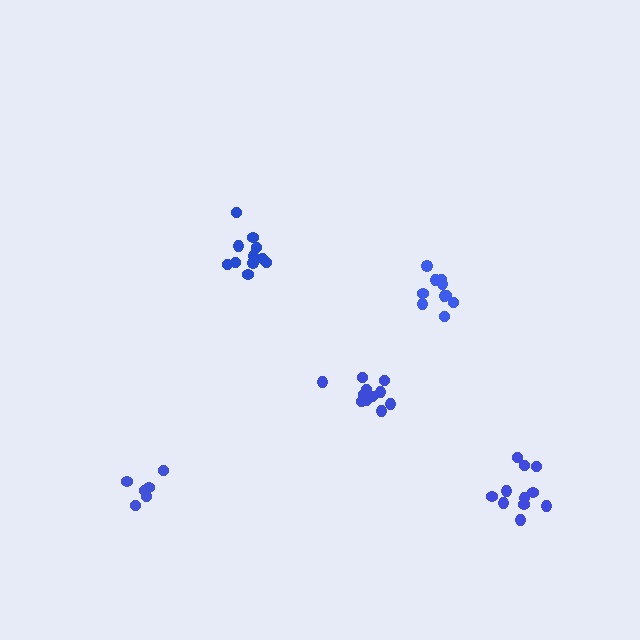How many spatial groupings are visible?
There are 5 spatial groupings.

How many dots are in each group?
Group 1: 11 dots, Group 2: 11 dots, Group 3: 10 dots, Group 4: 11 dots, Group 5: 6 dots (49 total).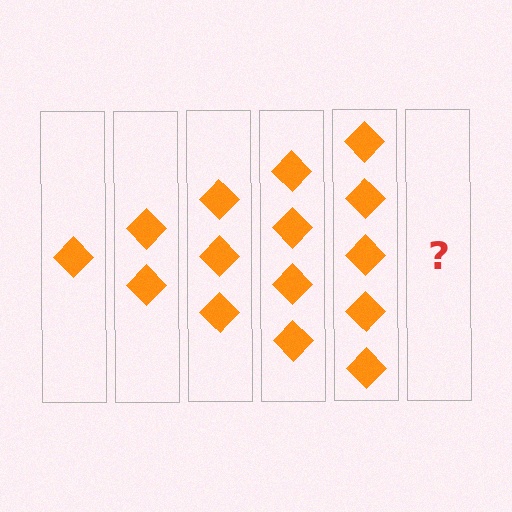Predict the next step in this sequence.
The next step is 6 diamonds.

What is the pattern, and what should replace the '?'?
The pattern is that each step adds one more diamond. The '?' should be 6 diamonds.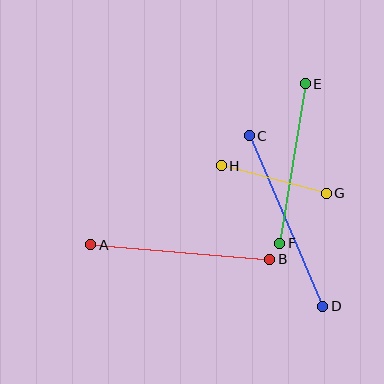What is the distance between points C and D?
The distance is approximately 186 pixels.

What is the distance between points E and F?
The distance is approximately 162 pixels.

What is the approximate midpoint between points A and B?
The midpoint is at approximately (180, 252) pixels.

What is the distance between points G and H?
The distance is approximately 109 pixels.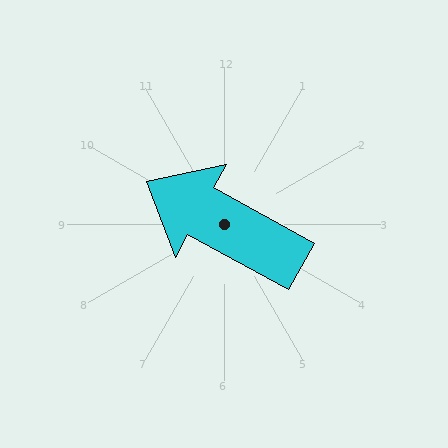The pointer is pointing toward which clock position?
Roughly 10 o'clock.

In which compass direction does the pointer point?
Northwest.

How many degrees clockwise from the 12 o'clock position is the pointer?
Approximately 299 degrees.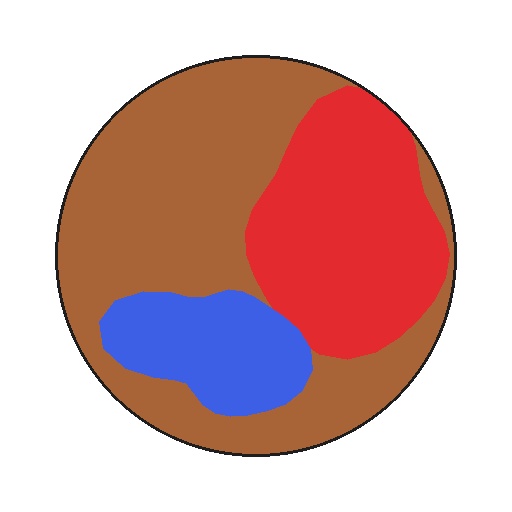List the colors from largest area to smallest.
From largest to smallest: brown, red, blue.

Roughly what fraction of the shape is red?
Red covers about 30% of the shape.